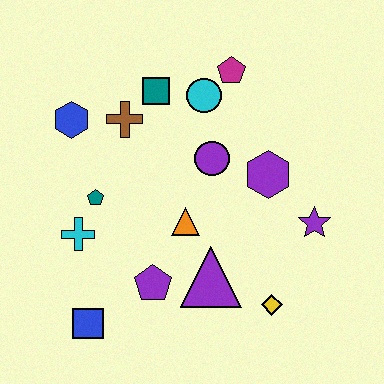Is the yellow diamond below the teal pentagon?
Yes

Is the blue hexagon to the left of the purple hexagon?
Yes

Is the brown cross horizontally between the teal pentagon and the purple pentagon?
Yes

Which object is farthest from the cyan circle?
The blue square is farthest from the cyan circle.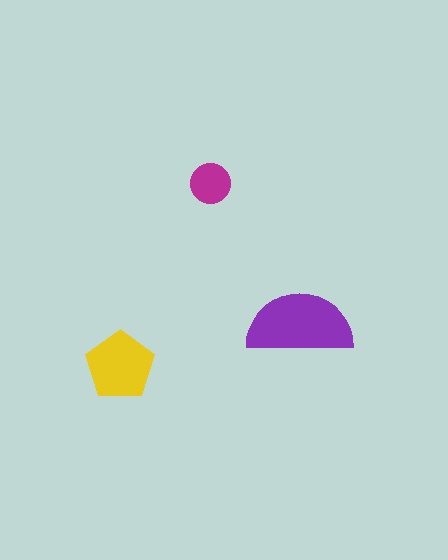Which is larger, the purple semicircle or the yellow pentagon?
The purple semicircle.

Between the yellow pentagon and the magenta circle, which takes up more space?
The yellow pentagon.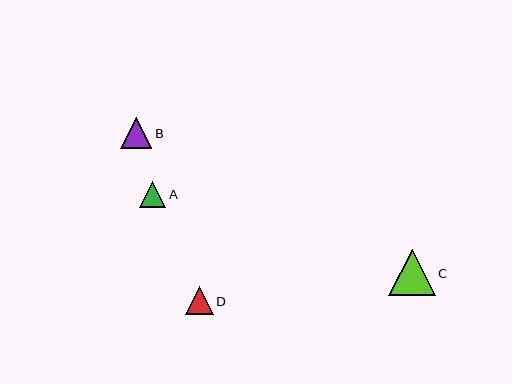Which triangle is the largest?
Triangle C is the largest with a size of approximately 46 pixels.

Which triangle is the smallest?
Triangle A is the smallest with a size of approximately 26 pixels.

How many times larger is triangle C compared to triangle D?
Triangle C is approximately 1.7 times the size of triangle D.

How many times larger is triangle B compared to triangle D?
Triangle B is approximately 1.1 times the size of triangle D.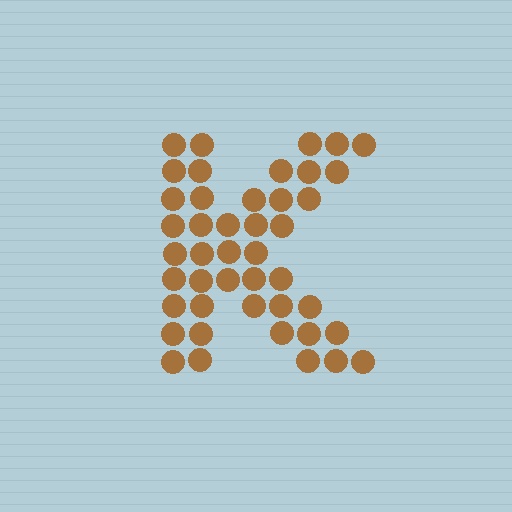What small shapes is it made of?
It is made of small circles.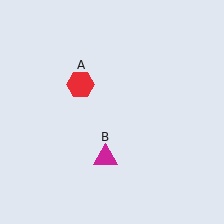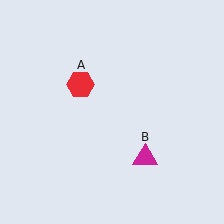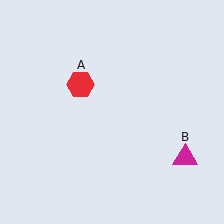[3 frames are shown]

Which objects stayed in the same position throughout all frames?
Red hexagon (object A) remained stationary.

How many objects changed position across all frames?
1 object changed position: magenta triangle (object B).